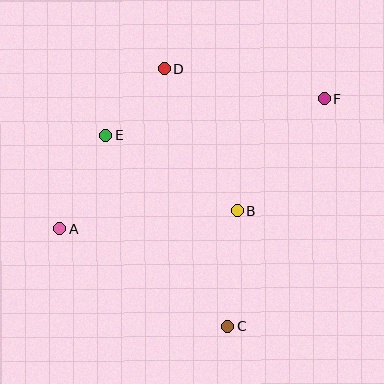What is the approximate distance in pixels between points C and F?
The distance between C and F is approximately 247 pixels.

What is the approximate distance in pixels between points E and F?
The distance between E and F is approximately 222 pixels.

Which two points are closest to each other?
Points D and E are closest to each other.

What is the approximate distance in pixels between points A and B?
The distance between A and B is approximately 178 pixels.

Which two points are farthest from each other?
Points A and F are farthest from each other.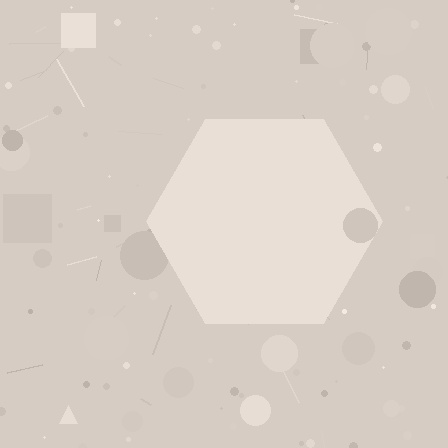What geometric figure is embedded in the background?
A hexagon is embedded in the background.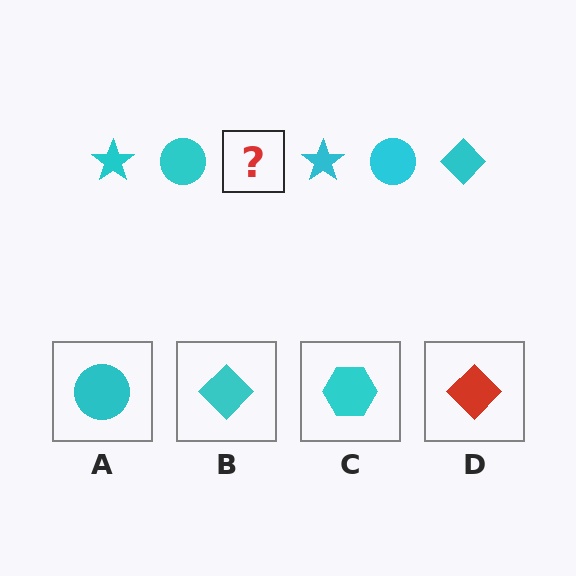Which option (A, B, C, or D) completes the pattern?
B.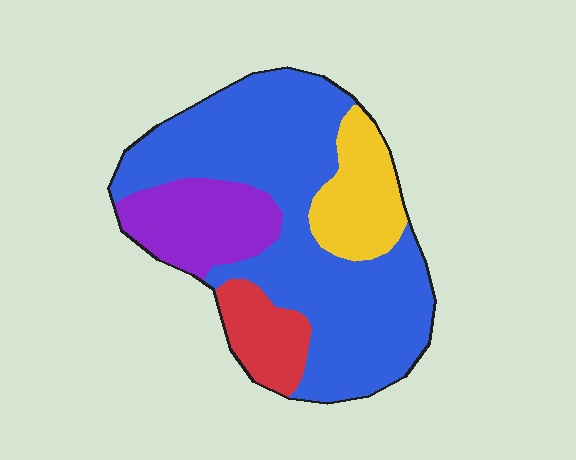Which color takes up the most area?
Blue, at roughly 60%.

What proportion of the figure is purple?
Purple covers roughly 15% of the figure.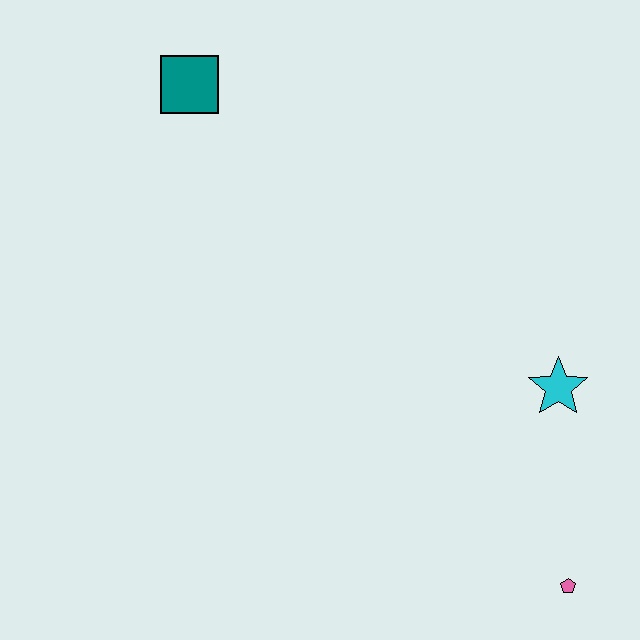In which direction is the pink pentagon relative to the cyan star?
The pink pentagon is below the cyan star.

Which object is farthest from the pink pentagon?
The teal square is farthest from the pink pentagon.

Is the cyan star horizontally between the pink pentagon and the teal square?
Yes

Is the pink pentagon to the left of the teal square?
No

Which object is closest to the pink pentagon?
The cyan star is closest to the pink pentagon.